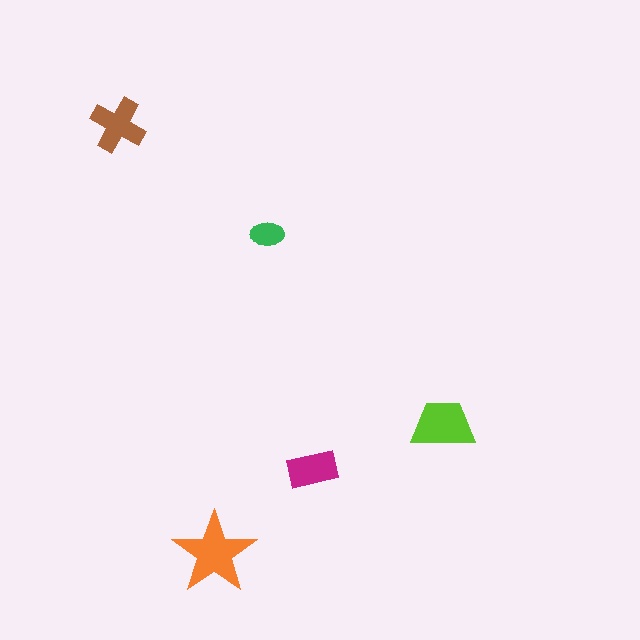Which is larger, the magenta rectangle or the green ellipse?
The magenta rectangle.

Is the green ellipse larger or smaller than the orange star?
Smaller.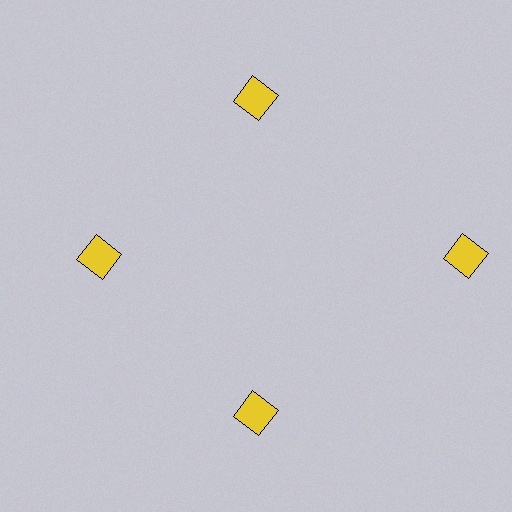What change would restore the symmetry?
The symmetry would be restored by moving it inward, back onto the ring so that all 4 squares sit at equal angles and equal distance from the center.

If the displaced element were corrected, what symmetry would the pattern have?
It would have 4-fold rotational symmetry — the pattern would map onto itself every 90 degrees.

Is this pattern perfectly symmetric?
No. The 4 yellow squares are arranged in a ring, but one element near the 3 o'clock position is pushed outward from the center, breaking the 4-fold rotational symmetry.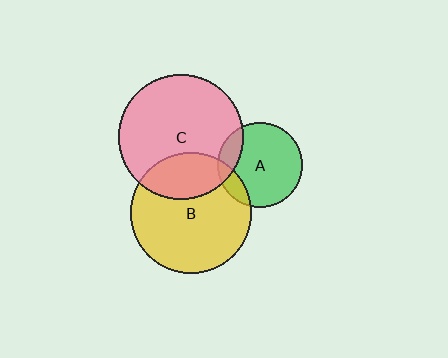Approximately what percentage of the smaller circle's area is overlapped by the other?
Approximately 15%.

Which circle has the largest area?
Circle C (pink).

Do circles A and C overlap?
Yes.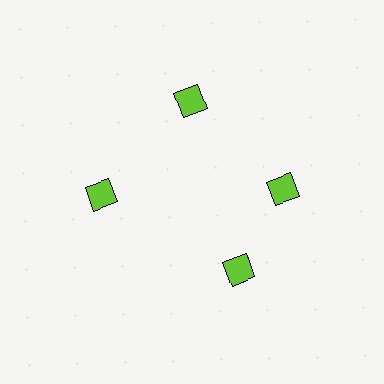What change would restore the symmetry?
The symmetry would be restored by rotating it back into even spacing with its neighbors so that all 4 diamonds sit at equal angles and equal distance from the center.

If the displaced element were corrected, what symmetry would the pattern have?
It would have 4-fold rotational symmetry — the pattern would map onto itself every 90 degrees.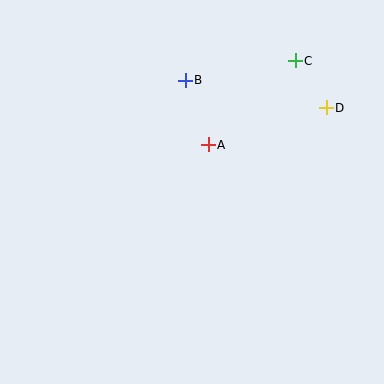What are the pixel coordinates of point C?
Point C is at (295, 61).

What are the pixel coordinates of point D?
Point D is at (326, 108).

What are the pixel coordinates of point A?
Point A is at (208, 145).